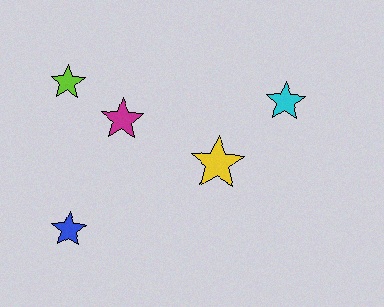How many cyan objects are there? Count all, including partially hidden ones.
There is 1 cyan object.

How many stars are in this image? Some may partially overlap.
There are 5 stars.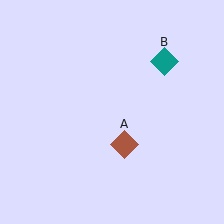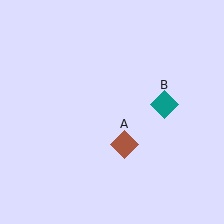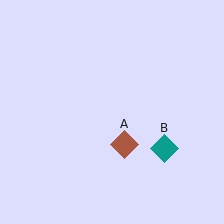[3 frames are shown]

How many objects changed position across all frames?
1 object changed position: teal diamond (object B).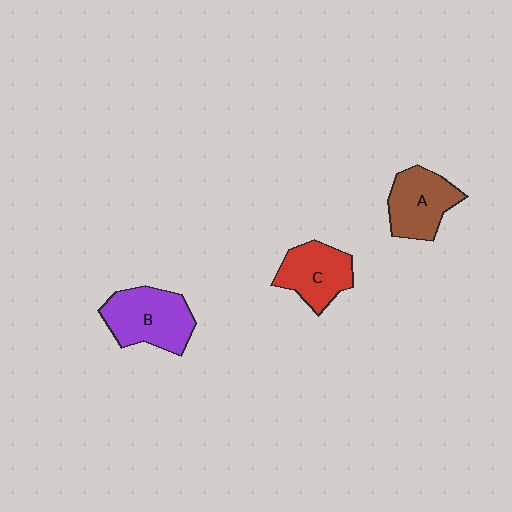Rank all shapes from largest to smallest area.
From largest to smallest: B (purple), A (brown), C (red).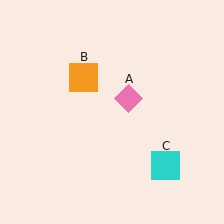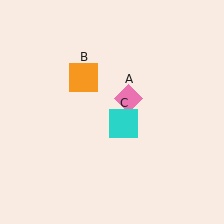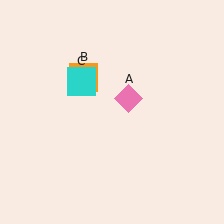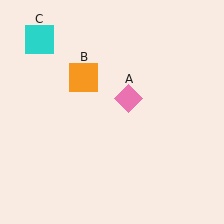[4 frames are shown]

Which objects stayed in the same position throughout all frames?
Pink diamond (object A) and orange square (object B) remained stationary.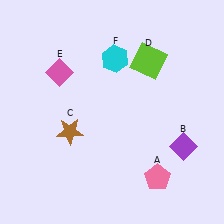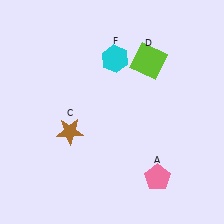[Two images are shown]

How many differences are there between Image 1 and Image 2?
There are 2 differences between the two images.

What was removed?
The purple diamond (B), the pink diamond (E) were removed in Image 2.